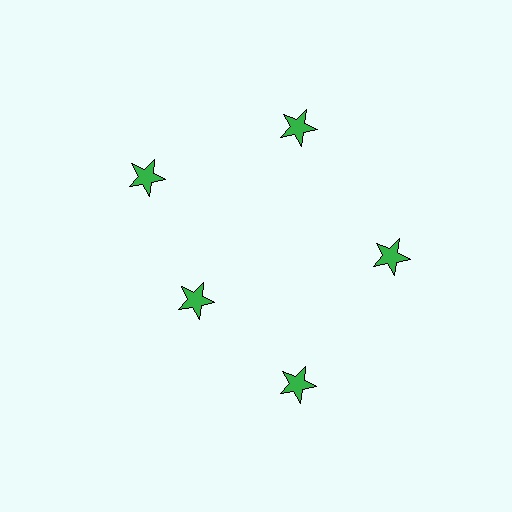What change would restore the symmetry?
The symmetry would be restored by moving it outward, back onto the ring so that all 5 stars sit at equal angles and equal distance from the center.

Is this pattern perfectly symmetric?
No. The 5 green stars are arranged in a ring, but one element near the 8 o'clock position is pulled inward toward the center, breaking the 5-fold rotational symmetry.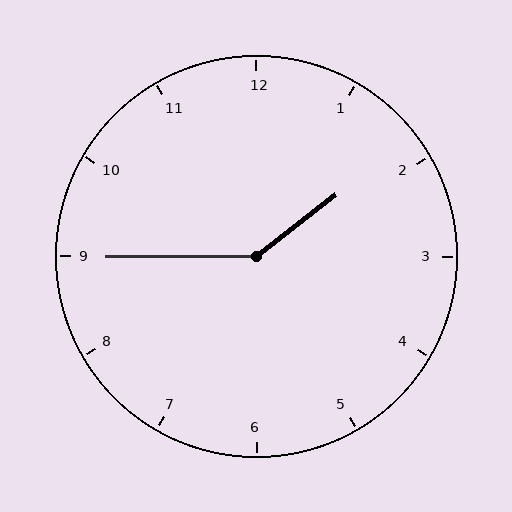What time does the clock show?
1:45.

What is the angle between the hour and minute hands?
Approximately 142 degrees.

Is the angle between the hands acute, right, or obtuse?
It is obtuse.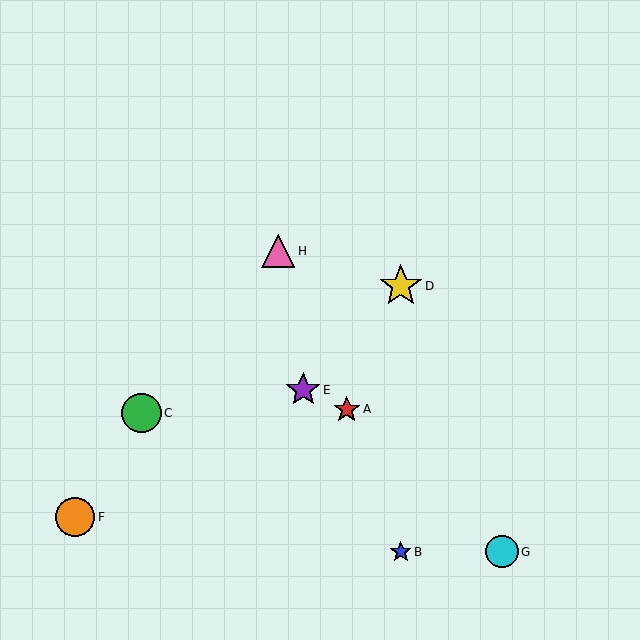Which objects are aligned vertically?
Objects B, D are aligned vertically.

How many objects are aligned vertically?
2 objects (B, D) are aligned vertically.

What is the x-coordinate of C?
Object C is at x≈142.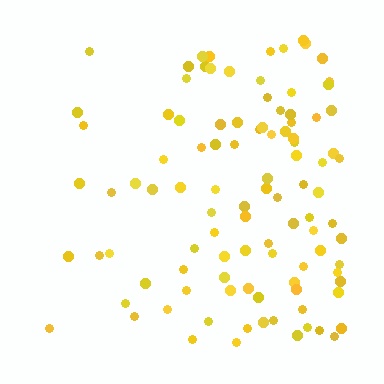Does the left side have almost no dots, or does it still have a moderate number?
Still a moderate number, just noticeably fewer than the right.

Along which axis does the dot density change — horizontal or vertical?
Horizontal.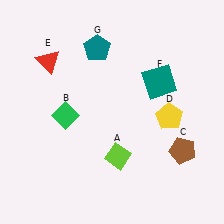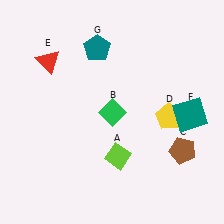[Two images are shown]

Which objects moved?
The objects that moved are: the green diamond (B), the teal square (F).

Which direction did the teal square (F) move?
The teal square (F) moved down.